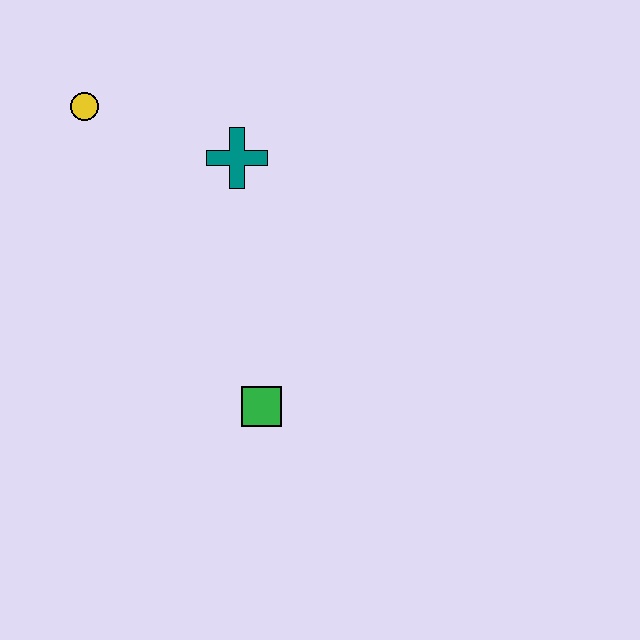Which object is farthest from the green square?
The yellow circle is farthest from the green square.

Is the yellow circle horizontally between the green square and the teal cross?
No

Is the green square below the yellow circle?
Yes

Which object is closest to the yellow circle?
The teal cross is closest to the yellow circle.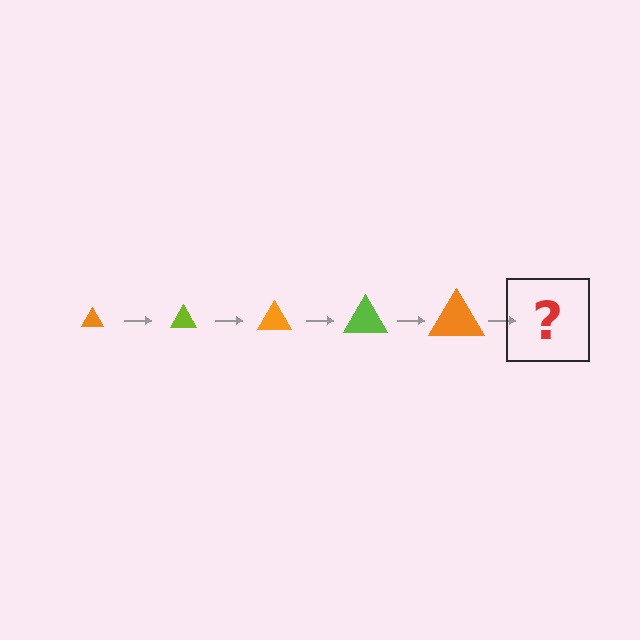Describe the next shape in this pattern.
It should be a lime triangle, larger than the previous one.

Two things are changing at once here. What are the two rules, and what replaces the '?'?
The two rules are that the triangle grows larger each step and the color cycles through orange and lime. The '?' should be a lime triangle, larger than the previous one.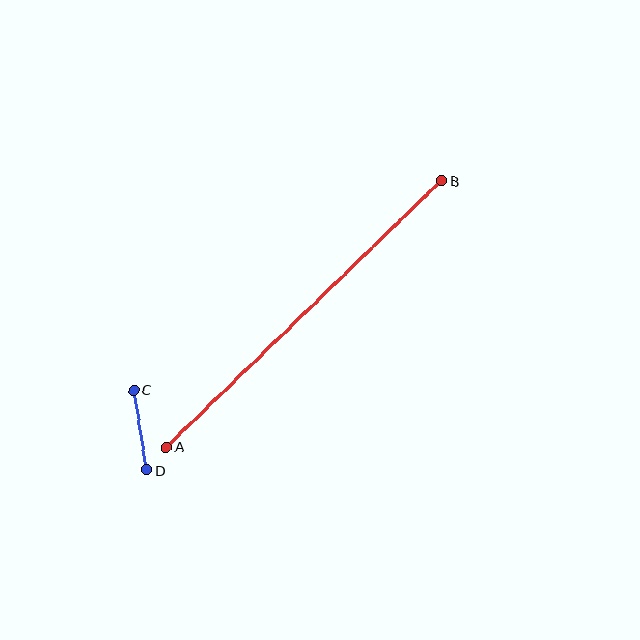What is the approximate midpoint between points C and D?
The midpoint is at approximately (140, 430) pixels.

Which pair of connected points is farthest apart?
Points A and B are farthest apart.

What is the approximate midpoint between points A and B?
The midpoint is at approximately (304, 314) pixels.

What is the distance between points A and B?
The distance is approximately 383 pixels.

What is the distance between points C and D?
The distance is approximately 81 pixels.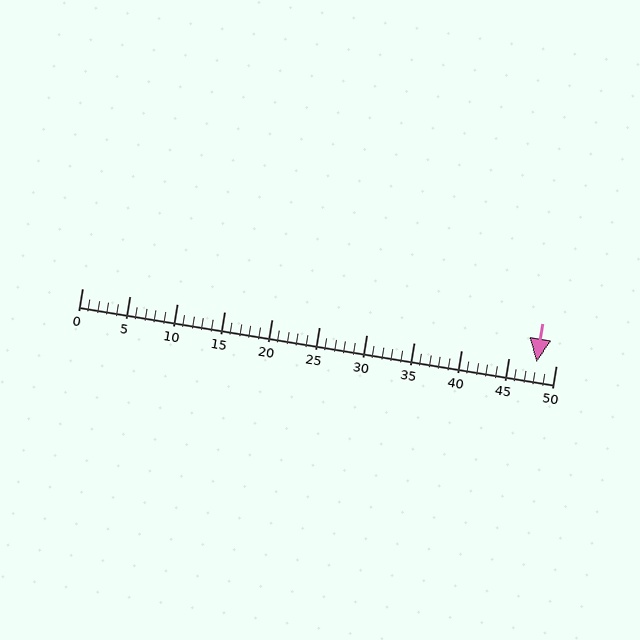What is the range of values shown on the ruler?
The ruler shows values from 0 to 50.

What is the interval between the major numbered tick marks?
The major tick marks are spaced 5 units apart.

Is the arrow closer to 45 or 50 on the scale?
The arrow is closer to 50.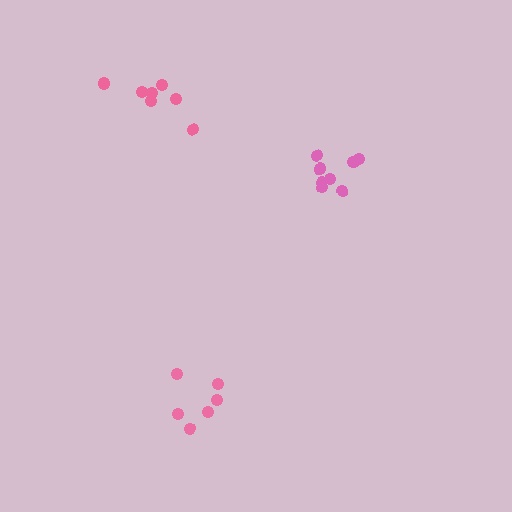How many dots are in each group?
Group 1: 8 dots, Group 2: 6 dots, Group 3: 7 dots (21 total).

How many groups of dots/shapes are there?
There are 3 groups.